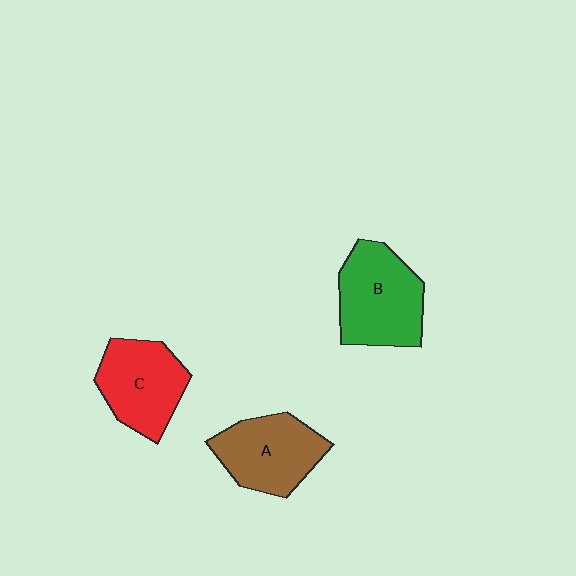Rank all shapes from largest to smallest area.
From largest to smallest: B (green), A (brown), C (red).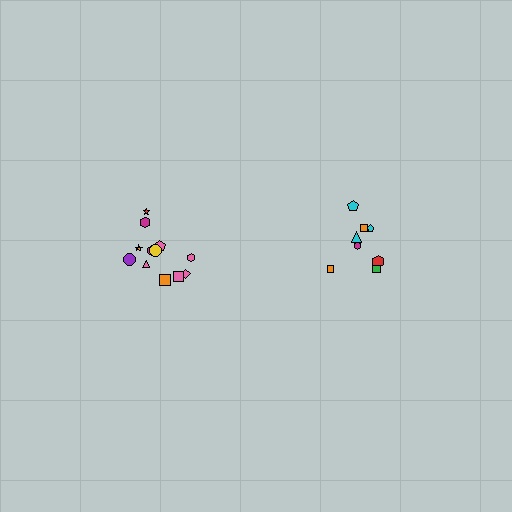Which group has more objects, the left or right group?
The left group.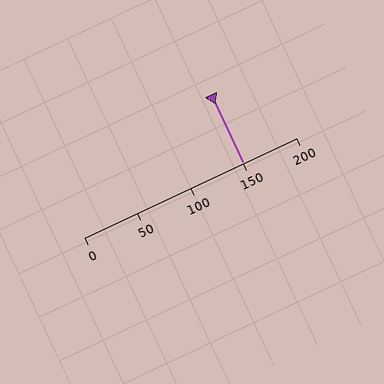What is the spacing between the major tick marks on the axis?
The major ticks are spaced 50 apart.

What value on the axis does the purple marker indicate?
The marker indicates approximately 150.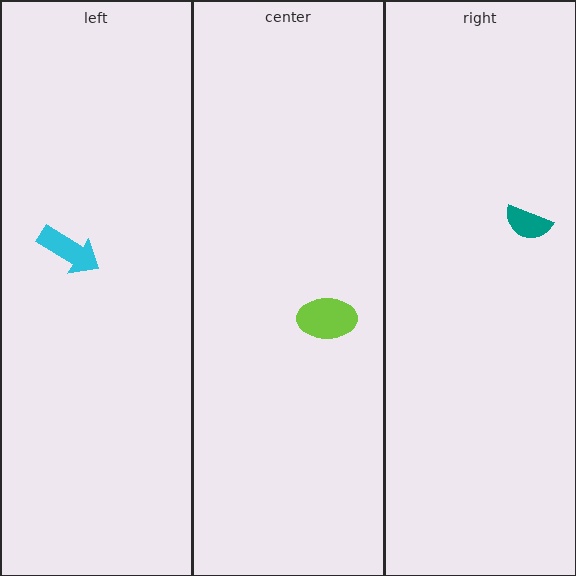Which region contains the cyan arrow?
The left region.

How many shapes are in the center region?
1.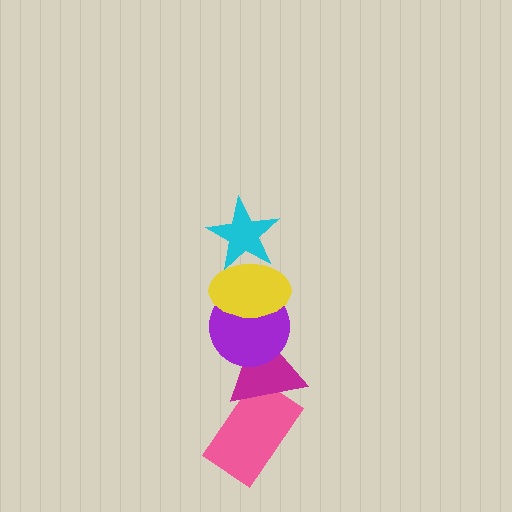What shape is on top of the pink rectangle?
The magenta triangle is on top of the pink rectangle.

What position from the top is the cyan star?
The cyan star is 1st from the top.